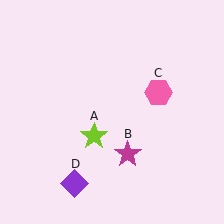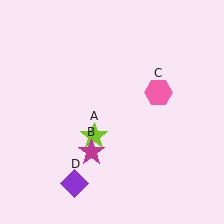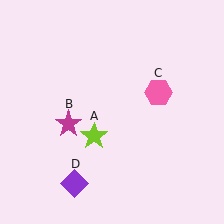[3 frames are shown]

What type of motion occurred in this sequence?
The magenta star (object B) rotated clockwise around the center of the scene.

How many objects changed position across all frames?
1 object changed position: magenta star (object B).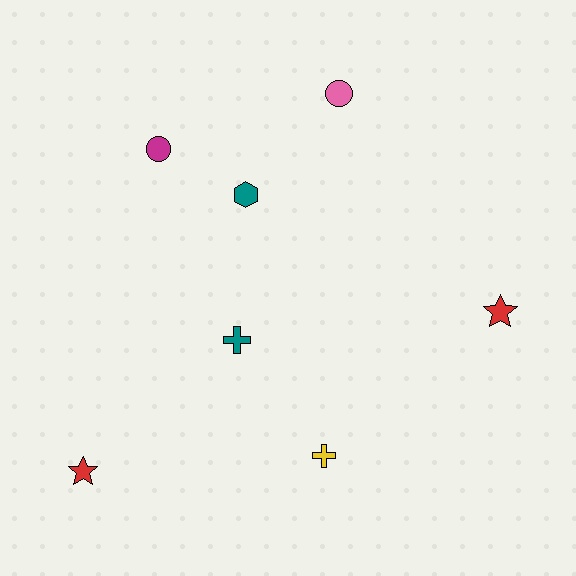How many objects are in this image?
There are 7 objects.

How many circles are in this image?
There are 2 circles.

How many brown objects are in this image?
There are no brown objects.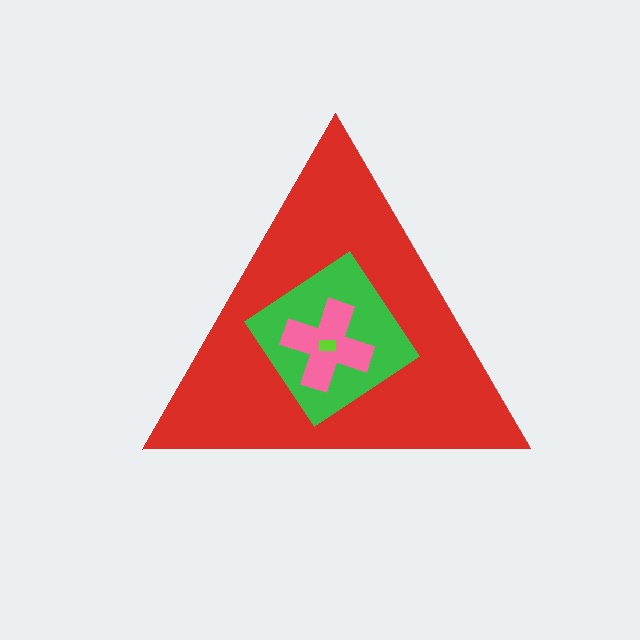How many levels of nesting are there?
4.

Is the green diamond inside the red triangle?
Yes.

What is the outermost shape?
The red triangle.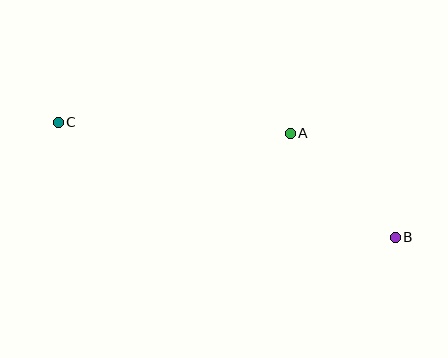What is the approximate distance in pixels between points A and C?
The distance between A and C is approximately 232 pixels.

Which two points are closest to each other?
Points A and B are closest to each other.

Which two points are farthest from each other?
Points B and C are farthest from each other.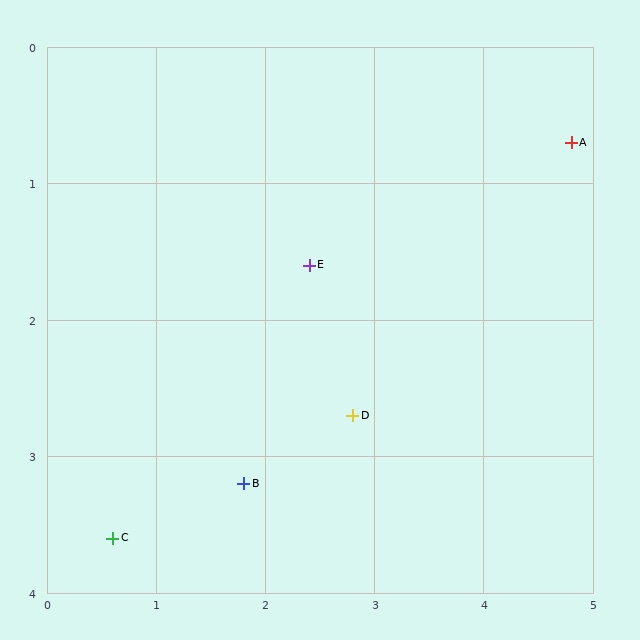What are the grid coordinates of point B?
Point B is at approximately (1.8, 3.2).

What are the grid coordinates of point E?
Point E is at approximately (2.4, 1.6).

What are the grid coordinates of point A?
Point A is at approximately (4.8, 0.7).